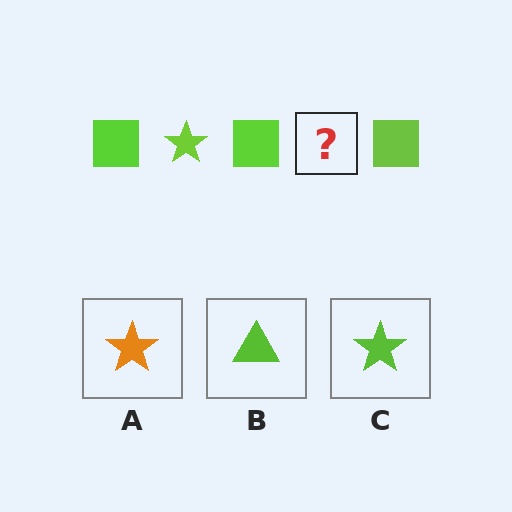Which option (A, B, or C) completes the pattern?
C.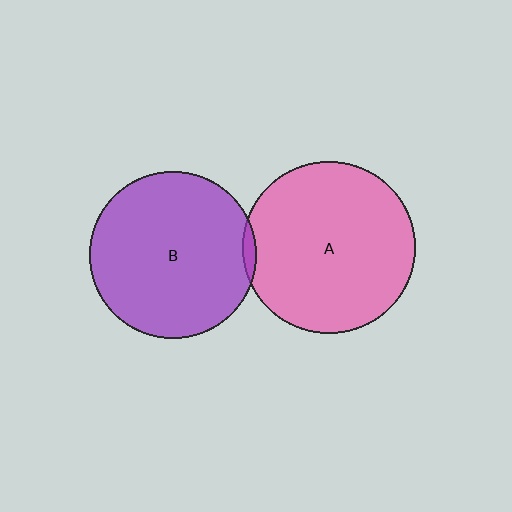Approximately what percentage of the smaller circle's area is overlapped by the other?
Approximately 5%.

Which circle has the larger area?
Circle A (pink).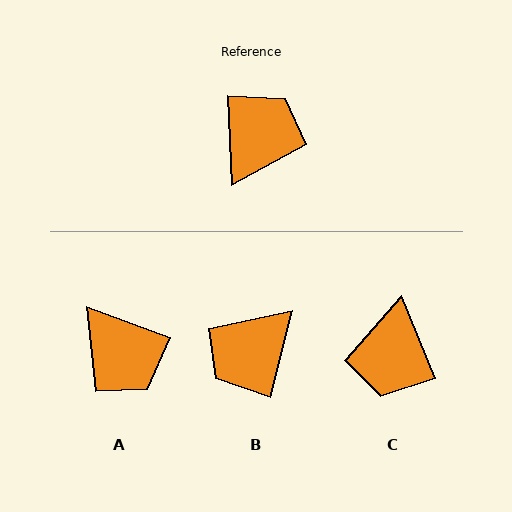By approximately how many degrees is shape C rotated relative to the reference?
Approximately 160 degrees clockwise.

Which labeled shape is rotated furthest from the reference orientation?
B, about 163 degrees away.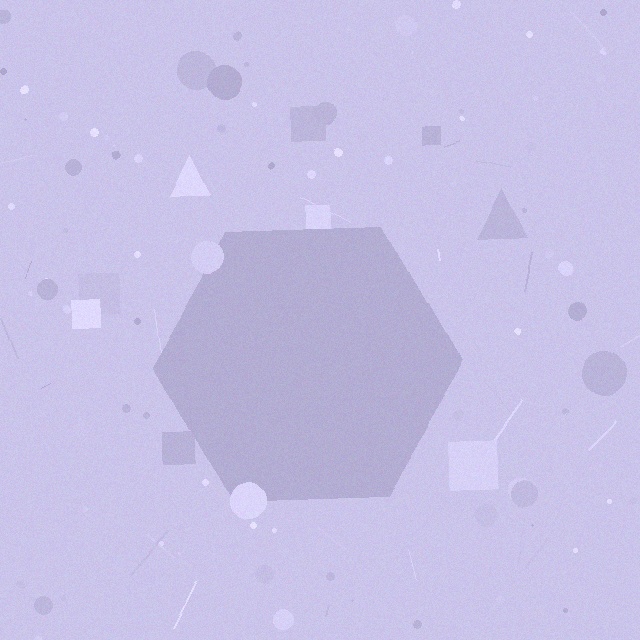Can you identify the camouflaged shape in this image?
The camouflaged shape is a hexagon.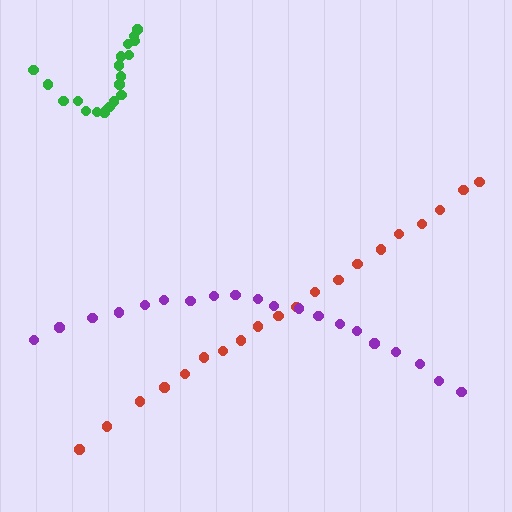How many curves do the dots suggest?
There are 3 distinct paths.